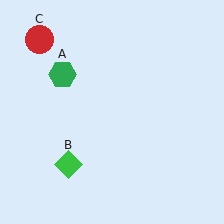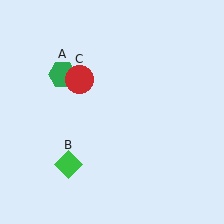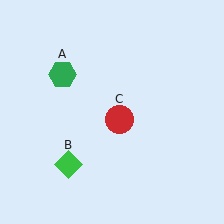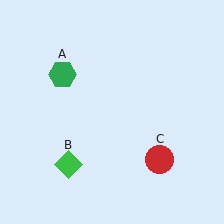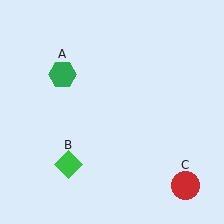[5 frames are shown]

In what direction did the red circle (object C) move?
The red circle (object C) moved down and to the right.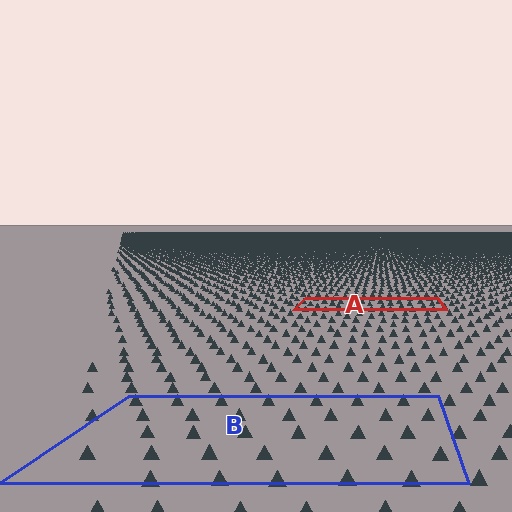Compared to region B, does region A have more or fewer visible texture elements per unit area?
Region A has more texture elements per unit area — they are packed more densely because it is farther away.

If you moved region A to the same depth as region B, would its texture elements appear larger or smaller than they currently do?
They would appear larger. At a closer depth, the same texture elements are projected at a bigger on-screen size.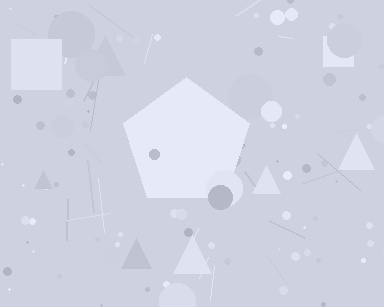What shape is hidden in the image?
A pentagon is hidden in the image.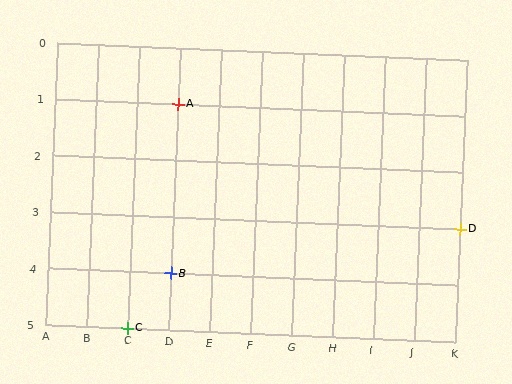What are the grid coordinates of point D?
Point D is at grid coordinates (K, 3).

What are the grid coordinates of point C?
Point C is at grid coordinates (C, 5).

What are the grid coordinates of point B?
Point B is at grid coordinates (D, 4).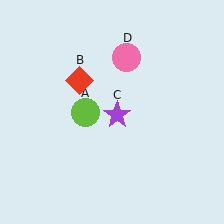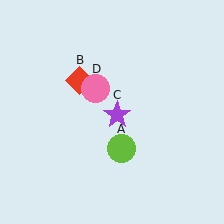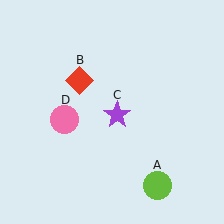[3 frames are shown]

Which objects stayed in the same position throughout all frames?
Red diamond (object B) and purple star (object C) remained stationary.